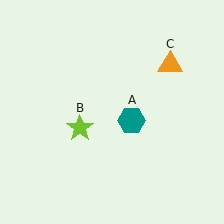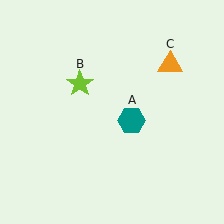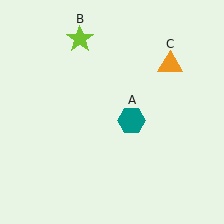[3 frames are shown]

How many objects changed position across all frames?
1 object changed position: lime star (object B).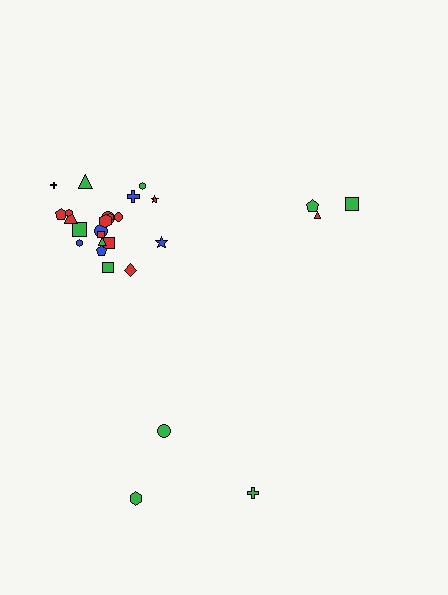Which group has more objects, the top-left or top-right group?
The top-left group.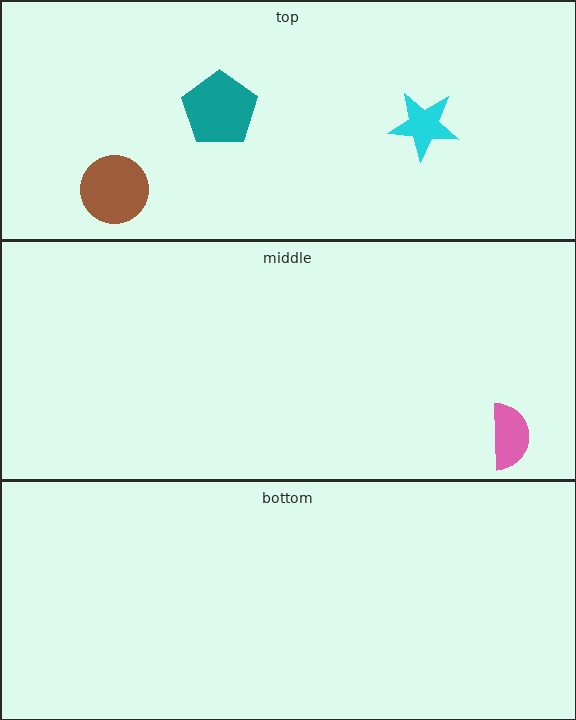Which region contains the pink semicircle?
The middle region.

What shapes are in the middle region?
The pink semicircle.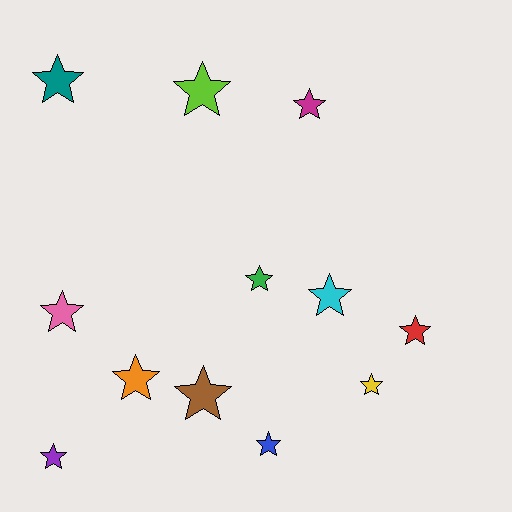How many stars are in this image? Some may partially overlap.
There are 12 stars.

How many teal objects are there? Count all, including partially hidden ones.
There is 1 teal object.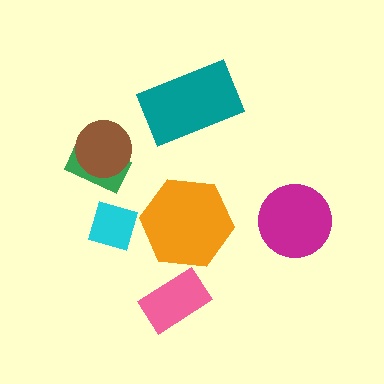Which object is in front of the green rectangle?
The brown circle is in front of the green rectangle.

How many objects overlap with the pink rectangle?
0 objects overlap with the pink rectangle.